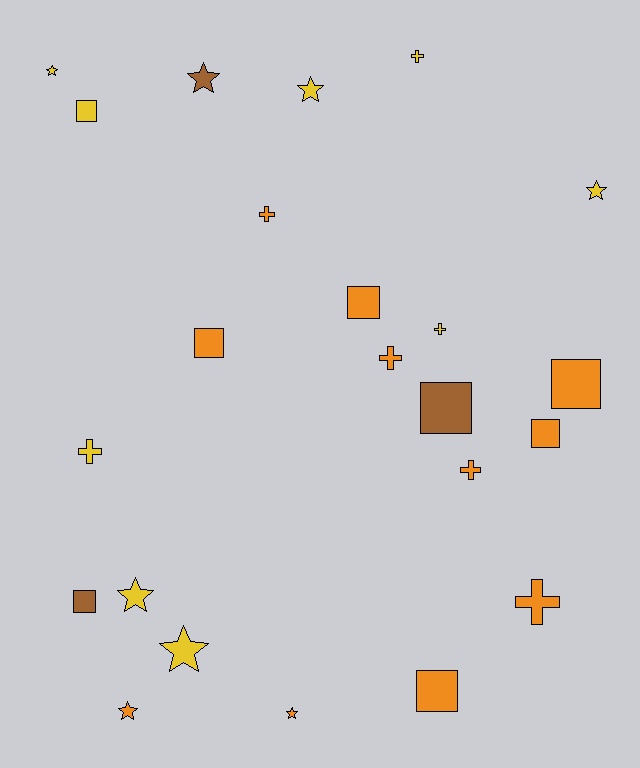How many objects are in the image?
There are 23 objects.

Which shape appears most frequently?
Square, with 8 objects.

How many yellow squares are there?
There is 1 yellow square.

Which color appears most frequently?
Orange, with 11 objects.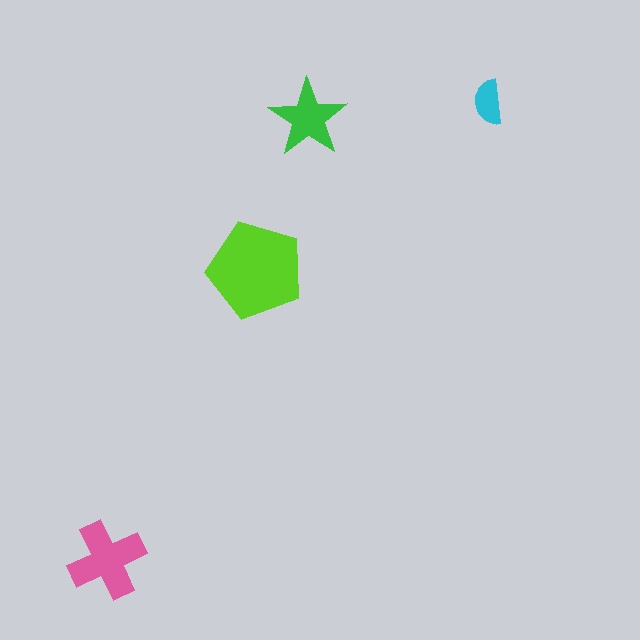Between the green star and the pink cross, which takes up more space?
The pink cross.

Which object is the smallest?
The cyan semicircle.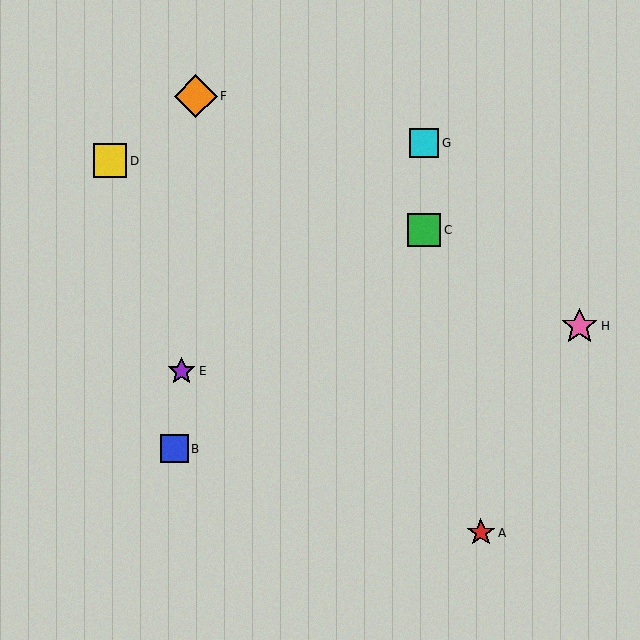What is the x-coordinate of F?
Object F is at x≈196.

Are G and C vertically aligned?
Yes, both are at x≈424.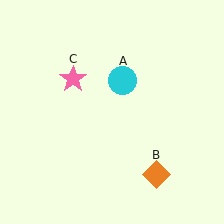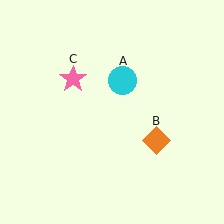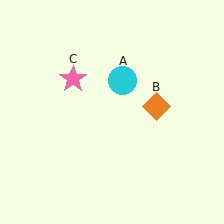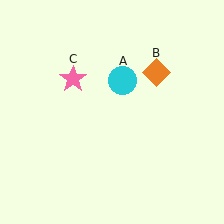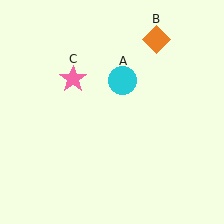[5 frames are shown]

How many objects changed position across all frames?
1 object changed position: orange diamond (object B).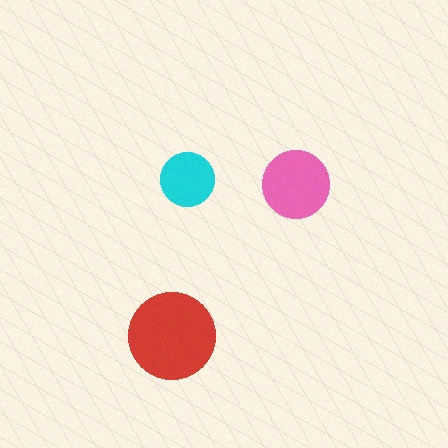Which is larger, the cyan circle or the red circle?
The red one.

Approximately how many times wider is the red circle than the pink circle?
About 1.5 times wider.